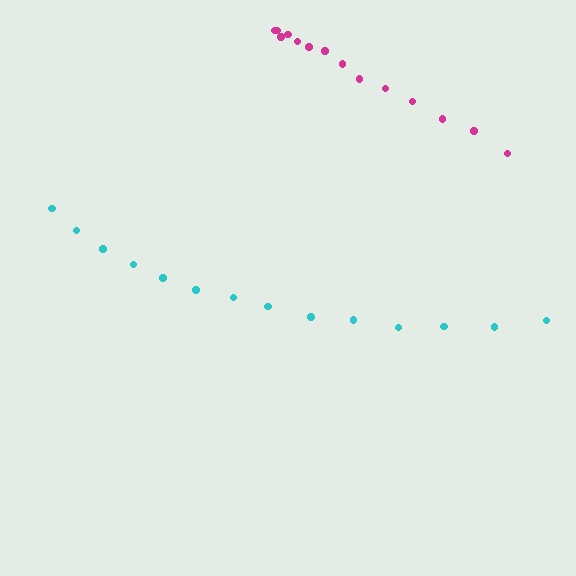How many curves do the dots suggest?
There are 2 distinct paths.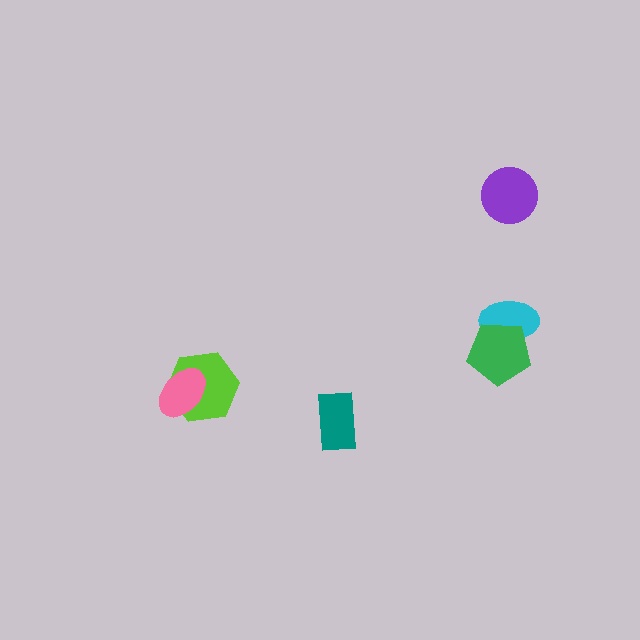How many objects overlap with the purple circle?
0 objects overlap with the purple circle.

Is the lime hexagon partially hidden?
Yes, it is partially covered by another shape.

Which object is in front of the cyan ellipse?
The green pentagon is in front of the cyan ellipse.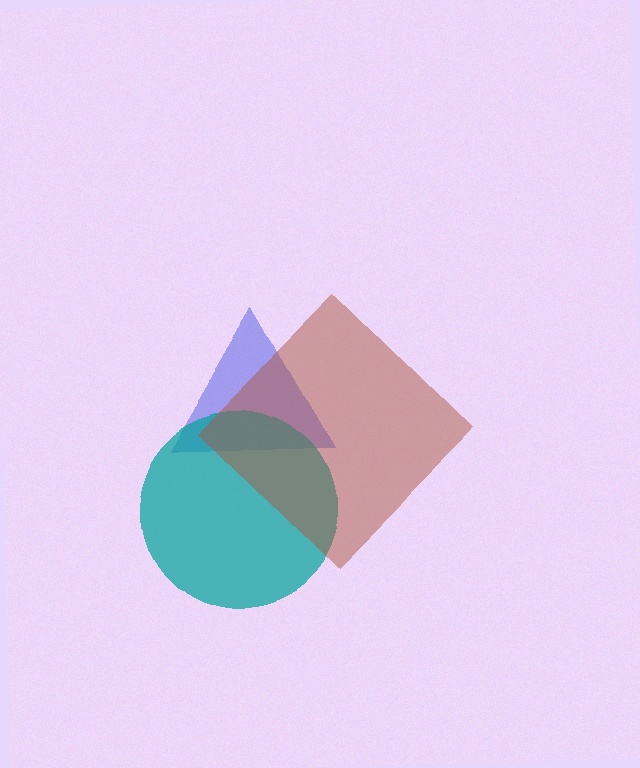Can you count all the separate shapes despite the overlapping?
Yes, there are 3 separate shapes.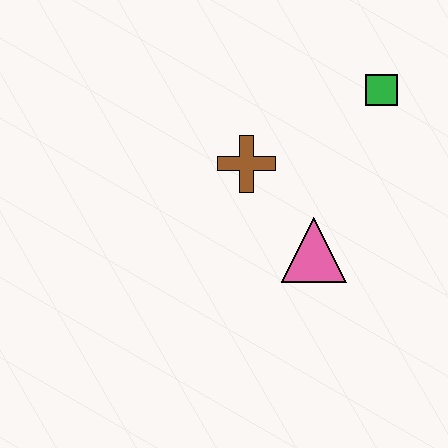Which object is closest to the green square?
The brown cross is closest to the green square.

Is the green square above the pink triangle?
Yes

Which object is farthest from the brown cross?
The green square is farthest from the brown cross.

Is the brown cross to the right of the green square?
No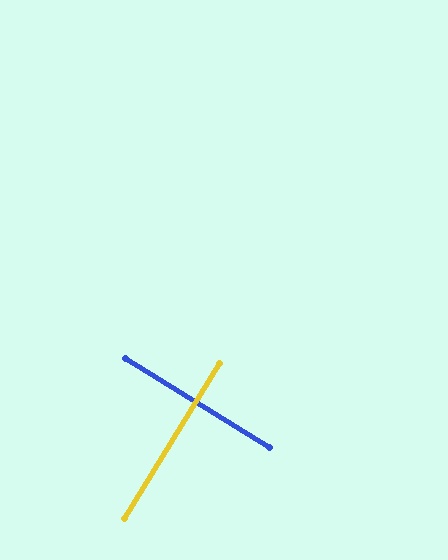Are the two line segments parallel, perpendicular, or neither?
Perpendicular — they meet at approximately 90°.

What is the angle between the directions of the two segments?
Approximately 90 degrees.